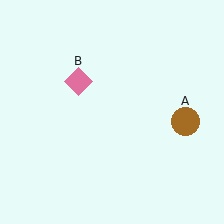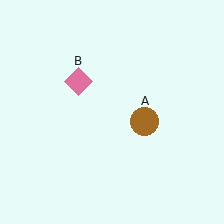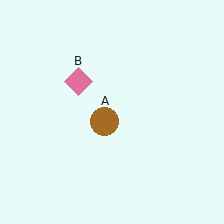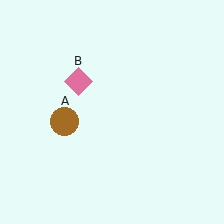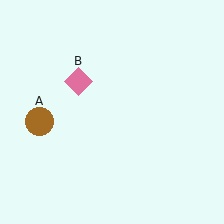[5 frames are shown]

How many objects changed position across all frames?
1 object changed position: brown circle (object A).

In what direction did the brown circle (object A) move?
The brown circle (object A) moved left.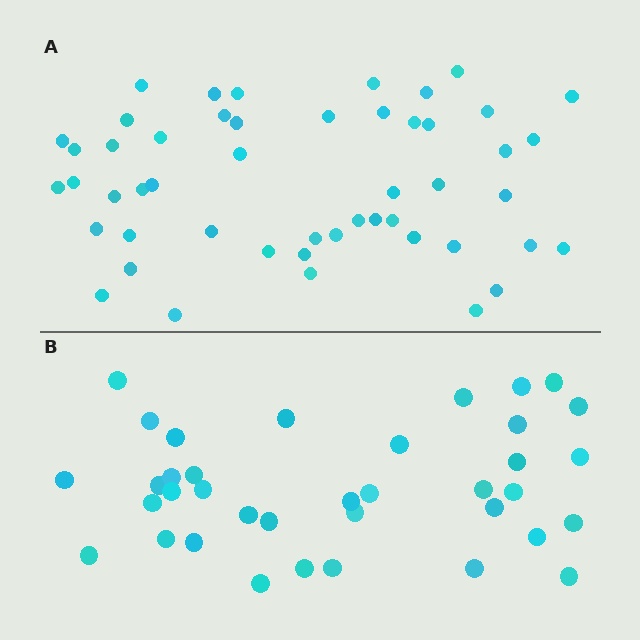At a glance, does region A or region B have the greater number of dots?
Region A (the top region) has more dots.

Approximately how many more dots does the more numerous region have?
Region A has approximately 15 more dots than region B.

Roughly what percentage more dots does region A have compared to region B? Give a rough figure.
About 35% more.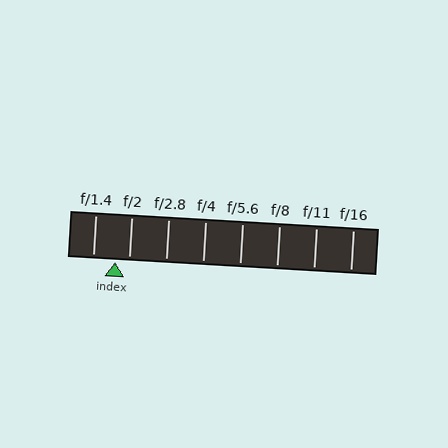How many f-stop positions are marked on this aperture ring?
There are 8 f-stop positions marked.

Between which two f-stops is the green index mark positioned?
The index mark is between f/1.4 and f/2.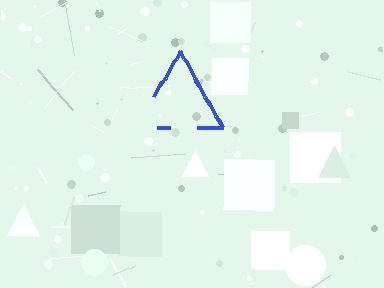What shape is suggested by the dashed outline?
The dashed outline suggests a triangle.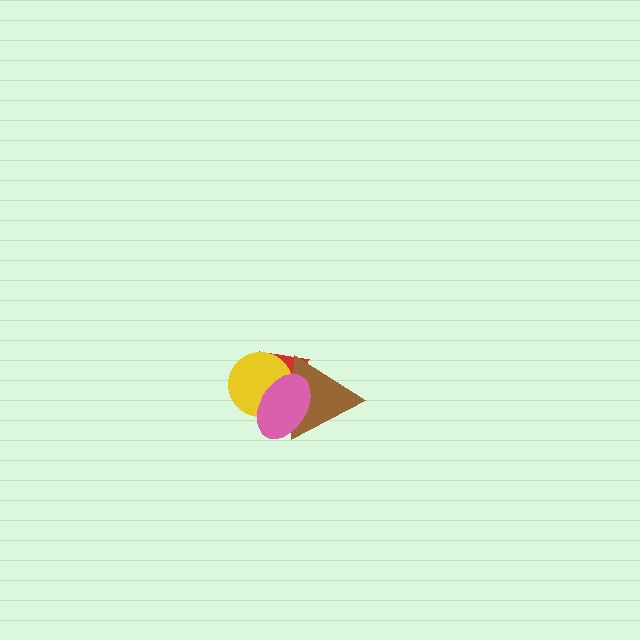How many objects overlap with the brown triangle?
3 objects overlap with the brown triangle.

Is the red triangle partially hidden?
Yes, it is partially covered by another shape.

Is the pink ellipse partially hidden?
No, no other shape covers it.